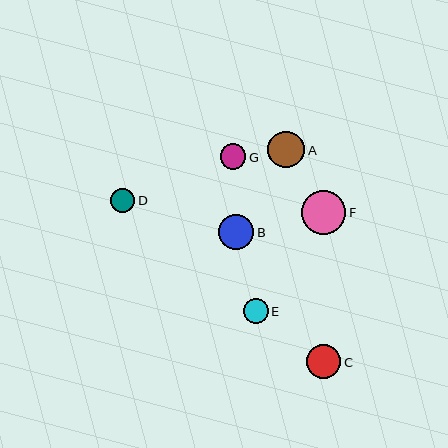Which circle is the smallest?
Circle D is the smallest with a size of approximately 24 pixels.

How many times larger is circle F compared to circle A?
Circle F is approximately 1.2 times the size of circle A.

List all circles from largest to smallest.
From largest to smallest: F, A, B, C, G, E, D.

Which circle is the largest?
Circle F is the largest with a size of approximately 44 pixels.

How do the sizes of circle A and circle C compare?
Circle A and circle C are approximately the same size.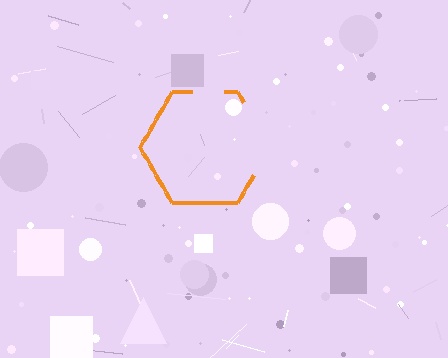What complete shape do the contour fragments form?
The contour fragments form a hexagon.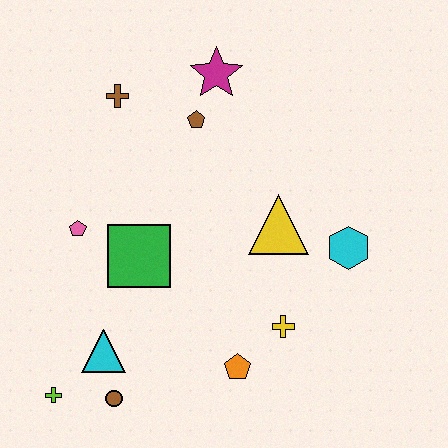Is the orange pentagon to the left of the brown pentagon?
No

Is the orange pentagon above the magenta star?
No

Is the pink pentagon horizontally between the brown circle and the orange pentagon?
No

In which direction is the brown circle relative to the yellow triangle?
The brown circle is below the yellow triangle.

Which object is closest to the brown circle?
The cyan triangle is closest to the brown circle.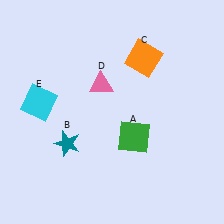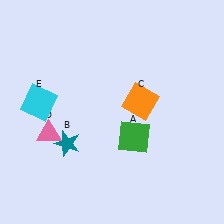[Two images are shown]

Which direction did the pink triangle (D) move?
The pink triangle (D) moved left.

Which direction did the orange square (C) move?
The orange square (C) moved down.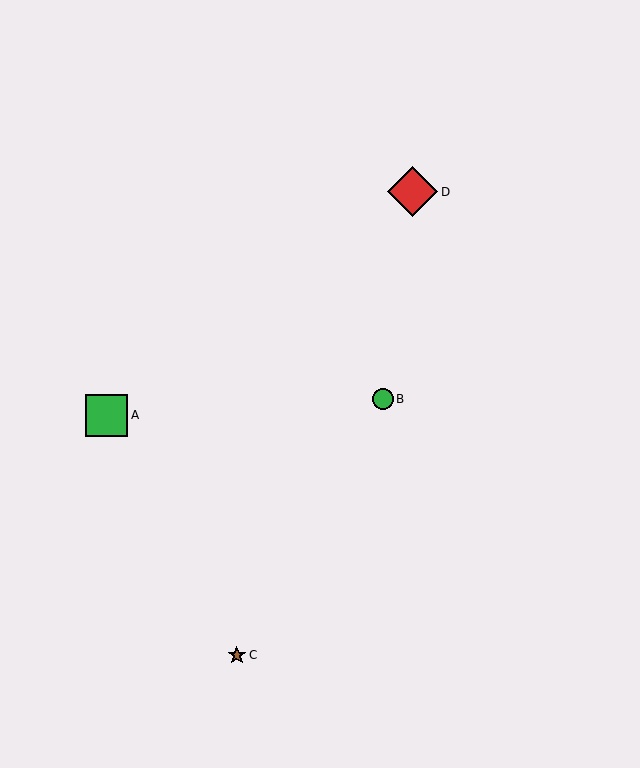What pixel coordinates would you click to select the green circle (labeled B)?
Click at (383, 399) to select the green circle B.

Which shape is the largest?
The red diamond (labeled D) is the largest.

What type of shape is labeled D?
Shape D is a red diamond.